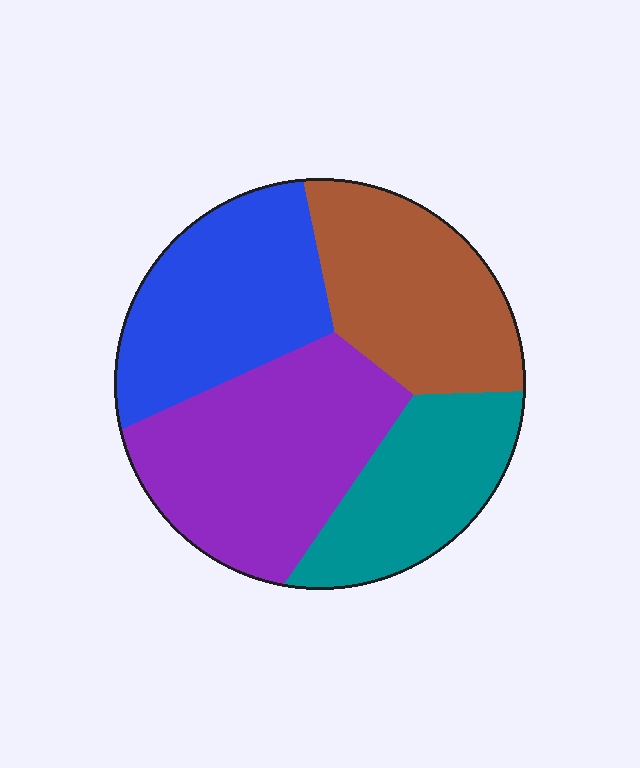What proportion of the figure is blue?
Blue covers around 25% of the figure.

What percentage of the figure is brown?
Brown covers roughly 25% of the figure.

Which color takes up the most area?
Purple, at roughly 30%.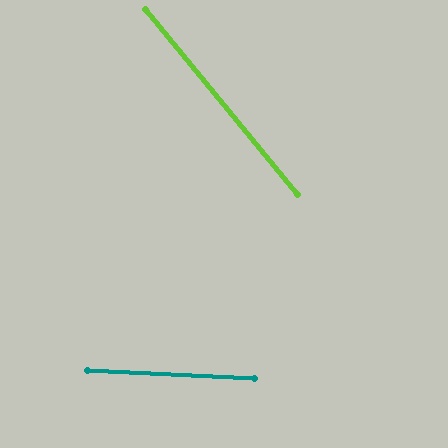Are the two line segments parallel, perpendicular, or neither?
Neither parallel nor perpendicular — they differ by about 48°.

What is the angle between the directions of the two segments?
Approximately 48 degrees.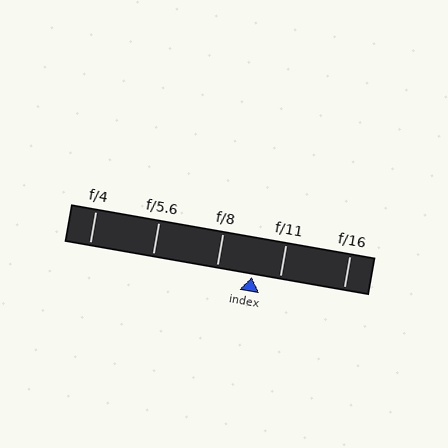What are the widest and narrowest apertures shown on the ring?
The widest aperture shown is f/4 and the narrowest is f/16.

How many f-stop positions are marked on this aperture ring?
There are 5 f-stop positions marked.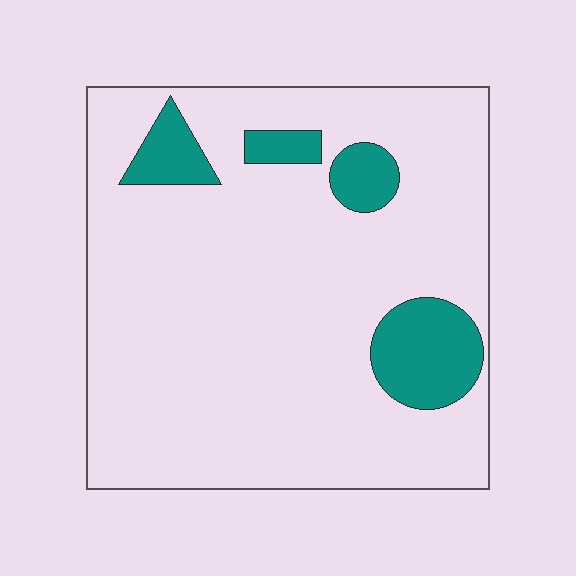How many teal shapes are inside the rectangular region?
4.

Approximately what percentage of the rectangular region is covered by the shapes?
Approximately 15%.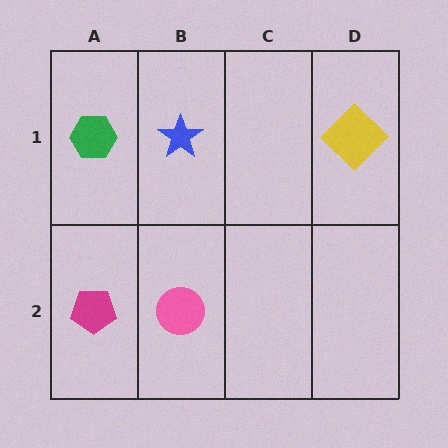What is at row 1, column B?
A blue star.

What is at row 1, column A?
A green hexagon.